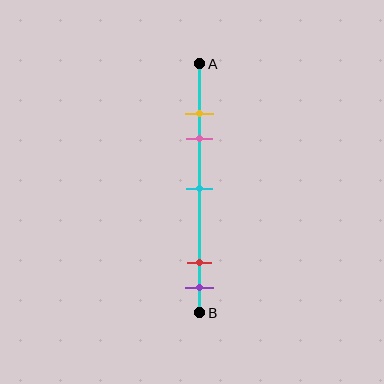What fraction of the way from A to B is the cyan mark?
The cyan mark is approximately 50% (0.5) of the way from A to B.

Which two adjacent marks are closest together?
The yellow and pink marks are the closest adjacent pair.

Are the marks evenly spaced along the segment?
No, the marks are not evenly spaced.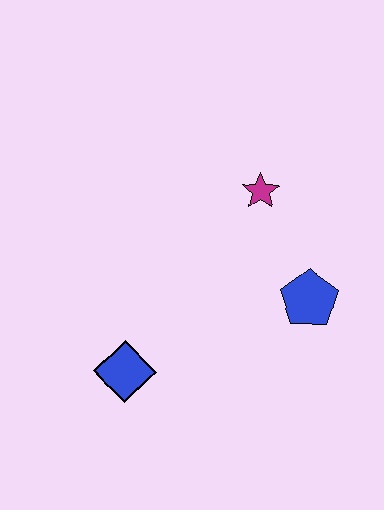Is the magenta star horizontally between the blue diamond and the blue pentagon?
Yes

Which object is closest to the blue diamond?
The blue pentagon is closest to the blue diamond.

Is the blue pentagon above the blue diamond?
Yes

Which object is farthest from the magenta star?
The blue diamond is farthest from the magenta star.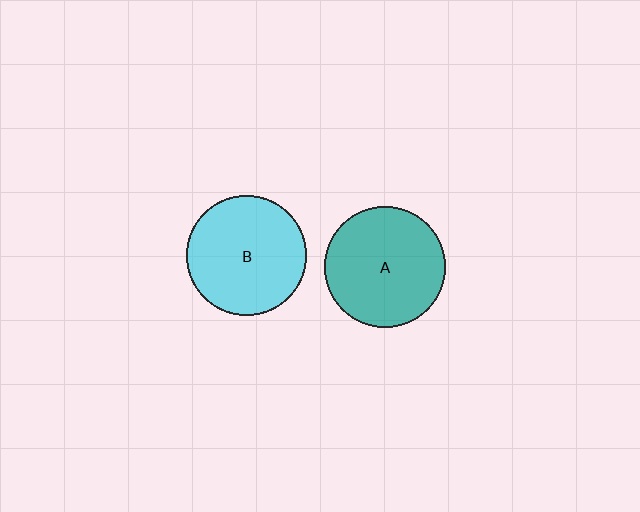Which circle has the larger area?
Circle A (teal).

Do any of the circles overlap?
No, none of the circles overlap.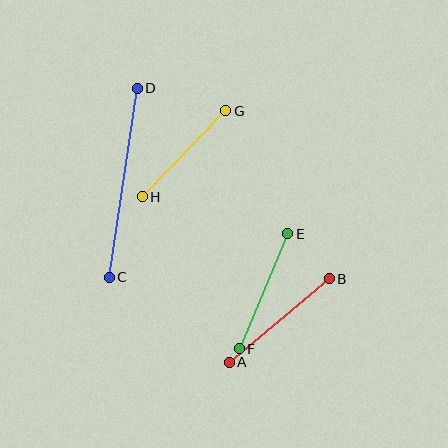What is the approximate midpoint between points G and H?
The midpoint is at approximately (184, 154) pixels.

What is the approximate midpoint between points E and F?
The midpoint is at approximately (263, 291) pixels.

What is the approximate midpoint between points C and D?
The midpoint is at approximately (123, 183) pixels.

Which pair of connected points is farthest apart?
Points C and D are farthest apart.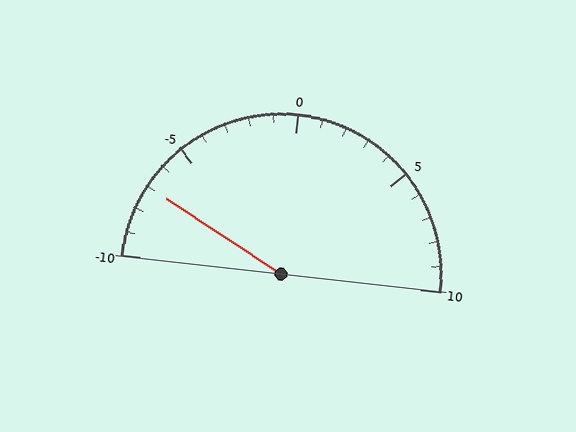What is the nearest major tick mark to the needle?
The nearest major tick mark is -5.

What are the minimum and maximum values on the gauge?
The gauge ranges from -10 to 10.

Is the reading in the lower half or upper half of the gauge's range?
The reading is in the lower half of the range (-10 to 10).